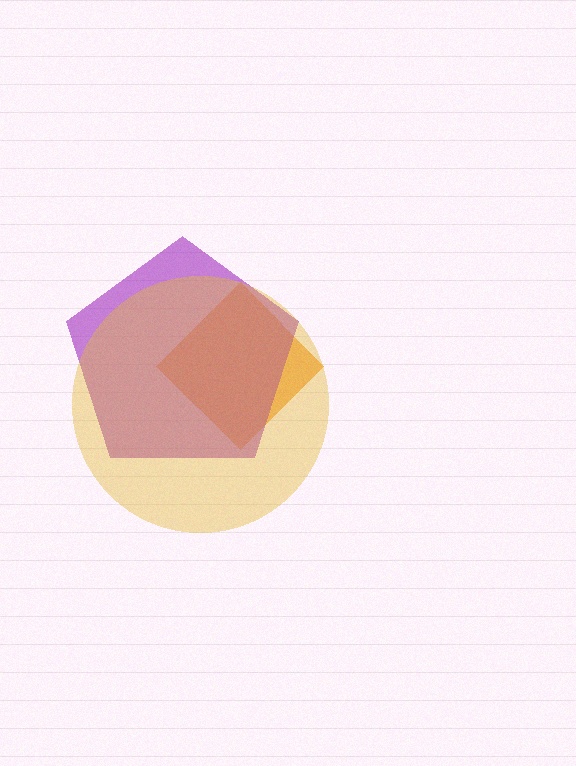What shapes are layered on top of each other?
The layered shapes are: an orange diamond, a purple pentagon, a yellow circle.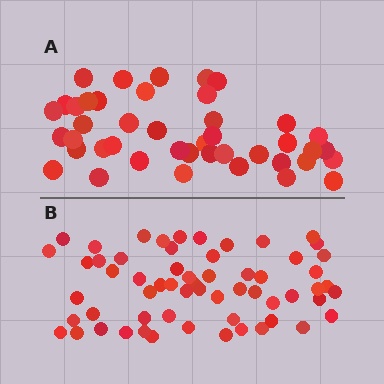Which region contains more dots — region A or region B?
Region B (the bottom region) has more dots.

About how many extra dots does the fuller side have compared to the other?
Region B has approximately 15 more dots than region A.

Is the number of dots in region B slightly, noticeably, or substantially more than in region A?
Region B has noticeably more, but not dramatically so. The ratio is roughly 1.4 to 1.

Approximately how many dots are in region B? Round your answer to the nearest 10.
About 60 dots.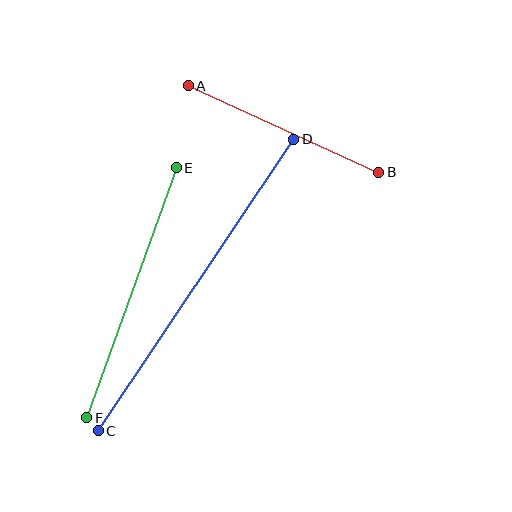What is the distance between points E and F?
The distance is approximately 265 pixels.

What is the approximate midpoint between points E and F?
The midpoint is at approximately (131, 293) pixels.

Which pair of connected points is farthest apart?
Points C and D are farthest apart.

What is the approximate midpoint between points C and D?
The midpoint is at approximately (196, 285) pixels.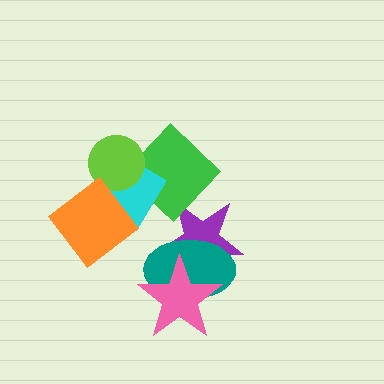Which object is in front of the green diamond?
The cyan diamond is in front of the green diamond.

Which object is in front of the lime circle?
The orange diamond is in front of the lime circle.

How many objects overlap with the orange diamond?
2 objects overlap with the orange diamond.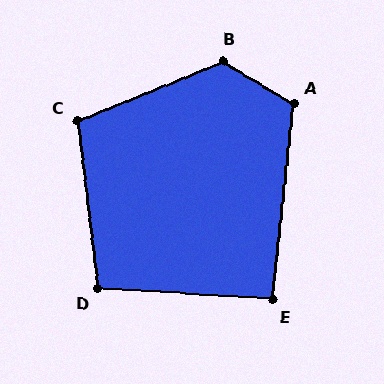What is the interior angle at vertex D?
Approximately 101 degrees (obtuse).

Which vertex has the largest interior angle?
B, at approximately 126 degrees.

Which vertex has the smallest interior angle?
E, at approximately 92 degrees.